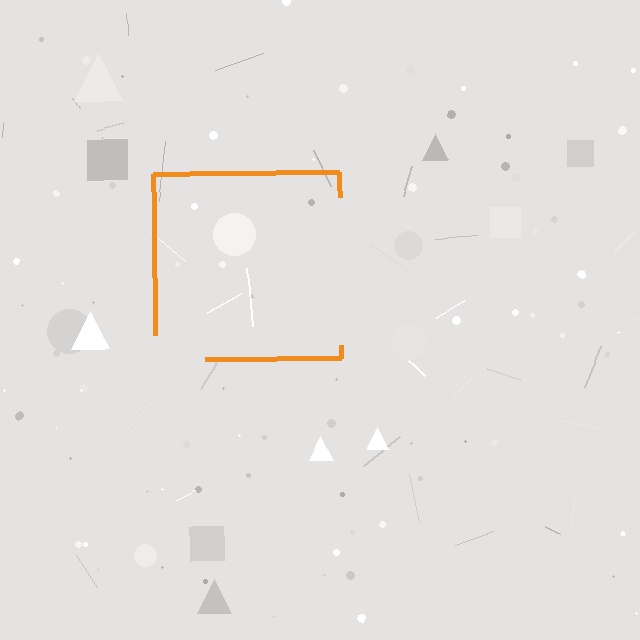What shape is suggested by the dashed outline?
The dashed outline suggests a square.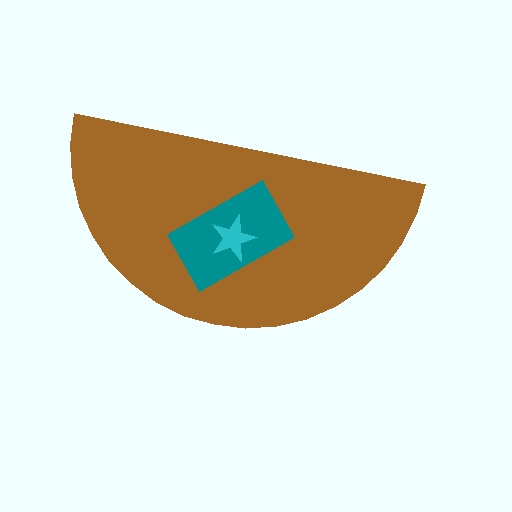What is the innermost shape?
The cyan star.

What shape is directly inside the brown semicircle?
The teal rectangle.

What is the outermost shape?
The brown semicircle.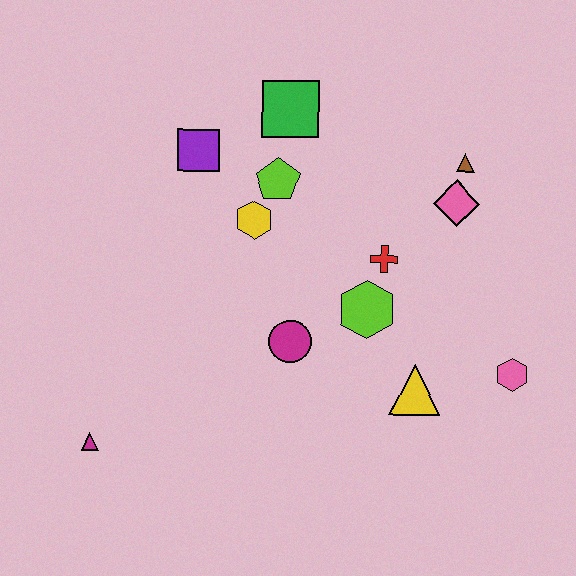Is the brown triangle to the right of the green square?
Yes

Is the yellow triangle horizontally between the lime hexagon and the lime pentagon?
No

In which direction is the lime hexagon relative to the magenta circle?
The lime hexagon is to the right of the magenta circle.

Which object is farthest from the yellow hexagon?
The pink hexagon is farthest from the yellow hexagon.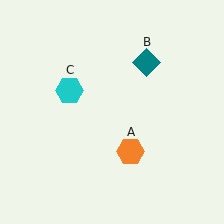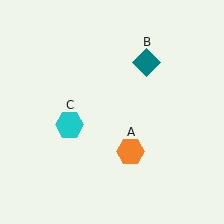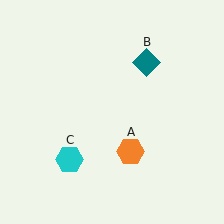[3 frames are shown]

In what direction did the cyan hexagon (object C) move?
The cyan hexagon (object C) moved down.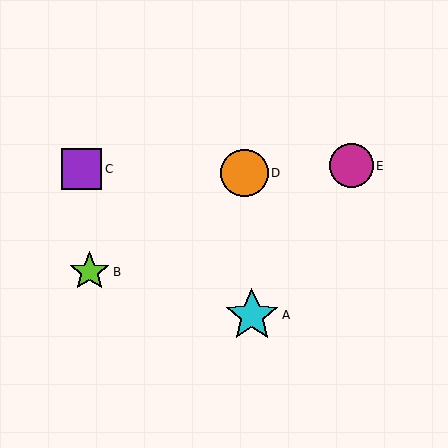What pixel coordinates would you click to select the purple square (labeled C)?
Click at (82, 169) to select the purple square C.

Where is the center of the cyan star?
The center of the cyan star is at (252, 315).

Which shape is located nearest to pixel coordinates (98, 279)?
The lime star (labeled B) at (89, 272) is nearest to that location.